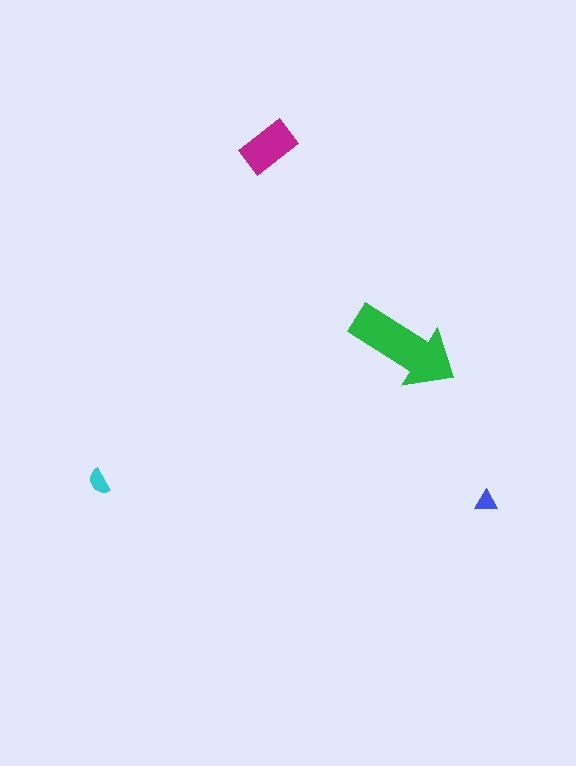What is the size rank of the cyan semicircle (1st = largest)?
3rd.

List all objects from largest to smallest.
The green arrow, the magenta rectangle, the cyan semicircle, the blue triangle.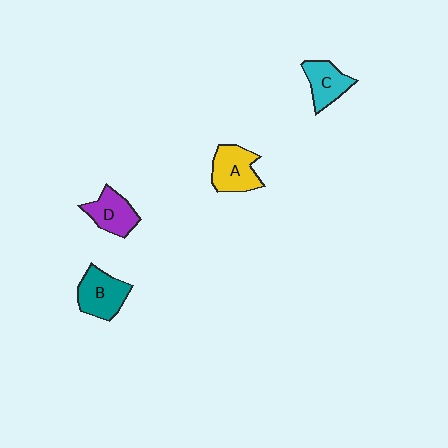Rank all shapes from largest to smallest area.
From largest to smallest: B (teal), A (yellow), D (purple), C (cyan).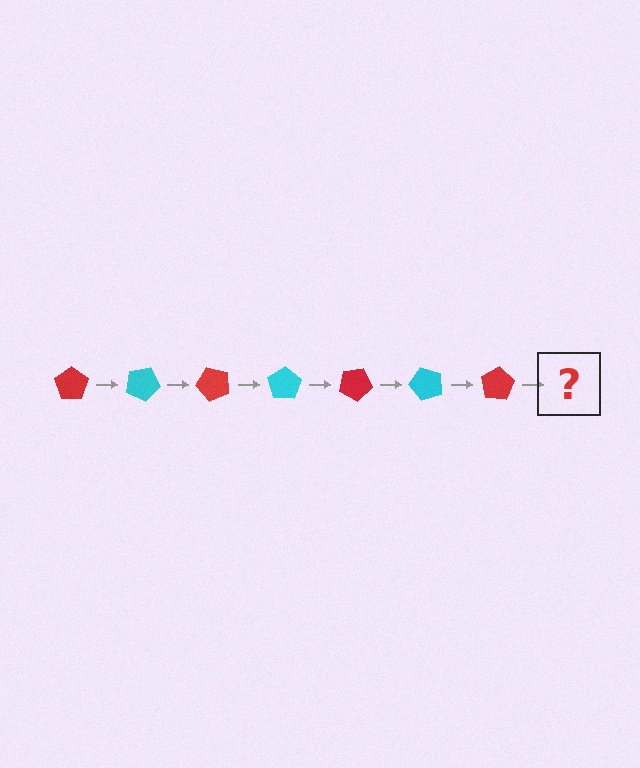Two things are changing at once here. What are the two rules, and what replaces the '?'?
The two rules are that it rotates 25 degrees each step and the color cycles through red and cyan. The '?' should be a cyan pentagon, rotated 175 degrees from the start.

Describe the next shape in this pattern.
It should be a cyan pentagon, rotated 175 degrees from the start.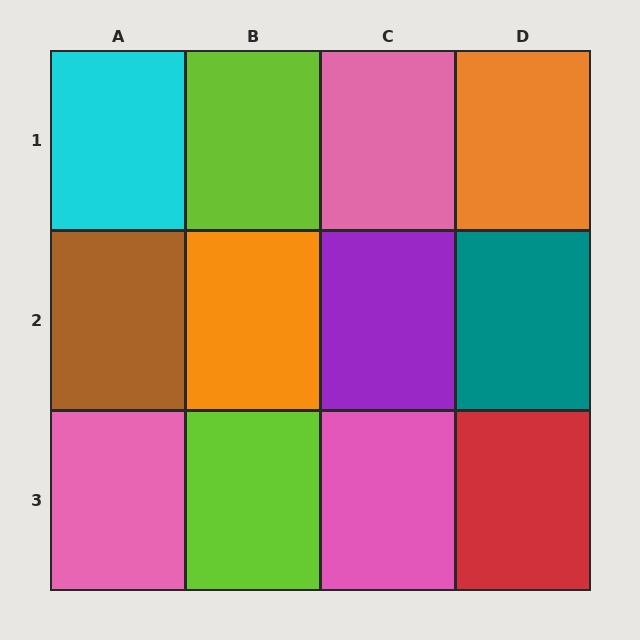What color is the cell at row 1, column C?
Pink.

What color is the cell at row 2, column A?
Brown.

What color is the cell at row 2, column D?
Teal.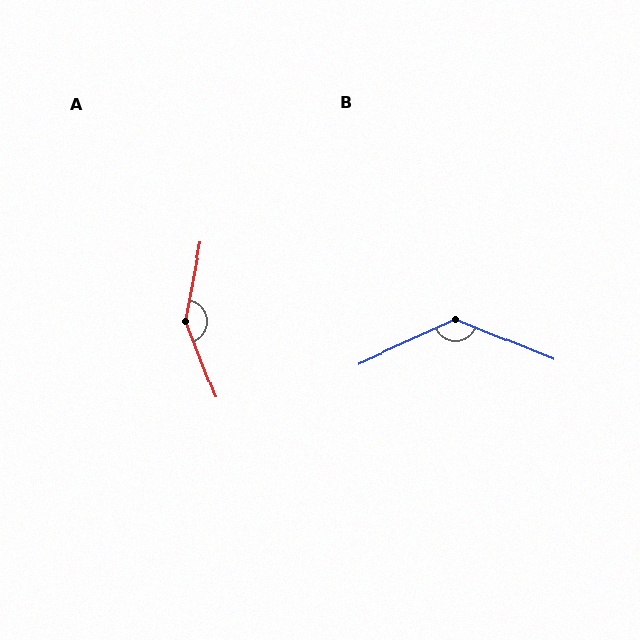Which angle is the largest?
A, at approximately 147 degrees.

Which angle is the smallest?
B, at approximately 134 degrees.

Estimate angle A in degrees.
Approximately 147 degrees.